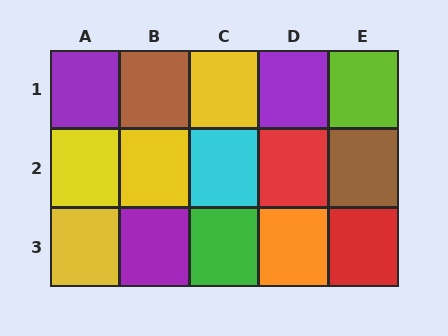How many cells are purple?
3 cells are purple.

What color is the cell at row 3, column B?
Purple.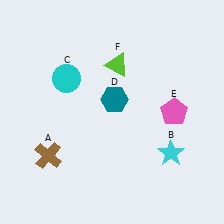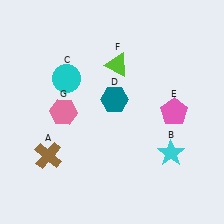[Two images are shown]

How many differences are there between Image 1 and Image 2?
There is 1 difference between the two images.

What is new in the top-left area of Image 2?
A pink hexagon (G) was added in the top-left area of Image 2.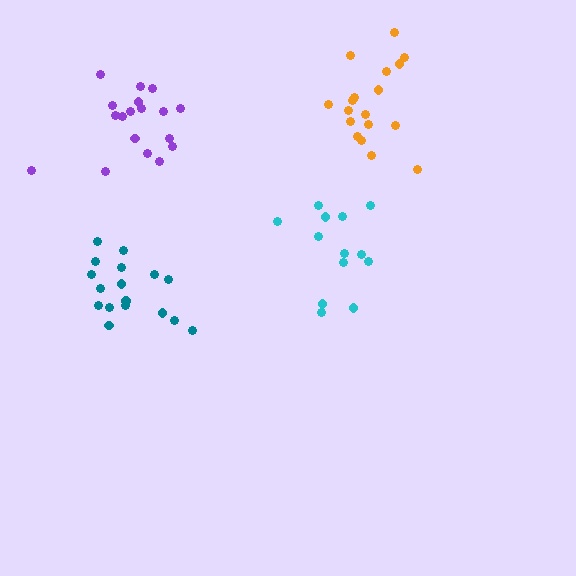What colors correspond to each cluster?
The clusters are colored: purple, teal, cyan, orange.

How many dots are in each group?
Group 1: 18 dots, Group 2: 17 dots, Group 3: 13 dots, Group 4: 18 dots (66 total).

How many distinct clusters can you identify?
There are 4 distinct clusters.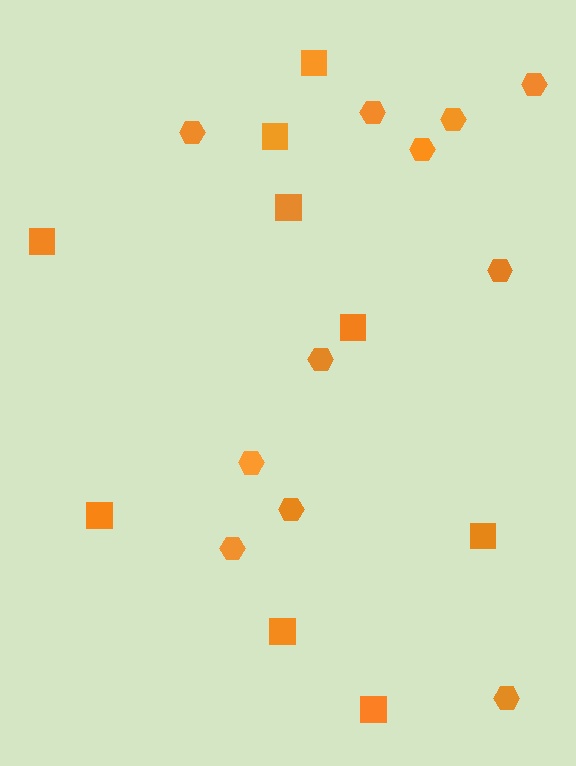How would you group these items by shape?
There are 2 groups: one group of hexagons (11) and one group of squares (9).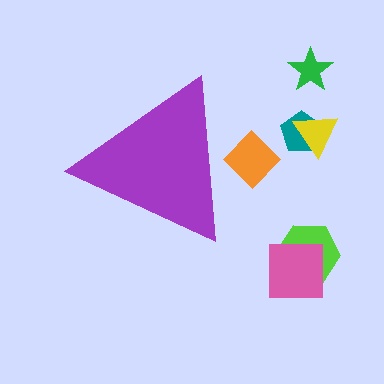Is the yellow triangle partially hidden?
No, the yellow triangle is fully visible.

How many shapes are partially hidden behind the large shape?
1 shape is partially hidden.